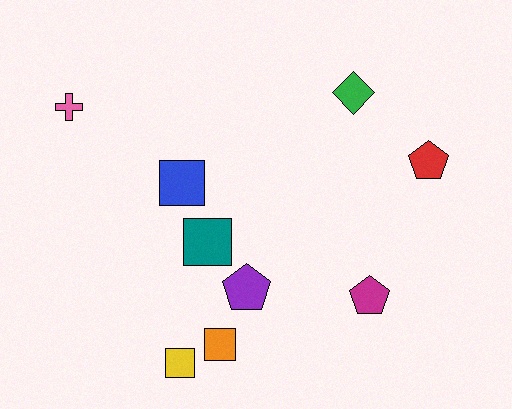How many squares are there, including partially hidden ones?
There are 4 squares.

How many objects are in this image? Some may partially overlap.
There are 9 objects.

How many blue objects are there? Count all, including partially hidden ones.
There is 1 blue object.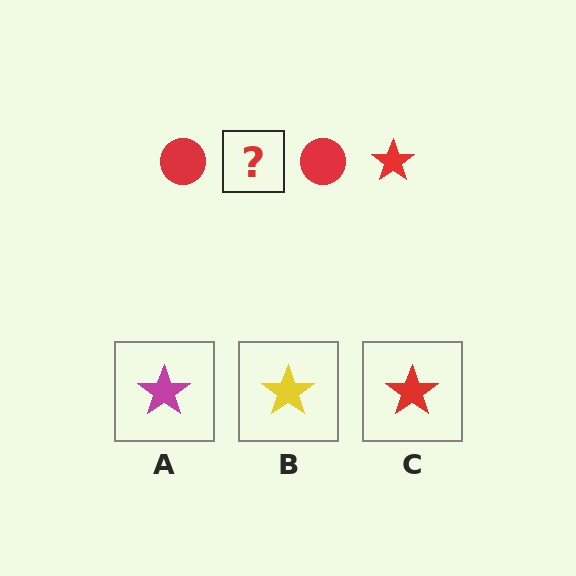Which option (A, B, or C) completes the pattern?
C.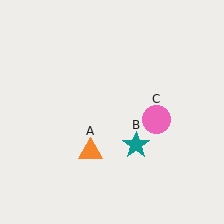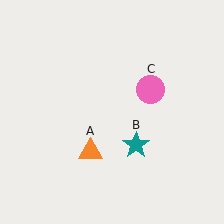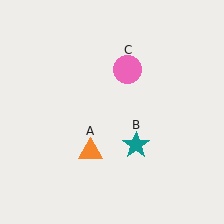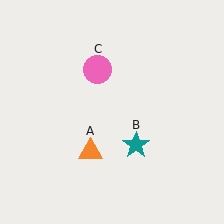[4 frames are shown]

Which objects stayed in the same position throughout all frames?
Orange triangle (object A) and teal star (object B) remained stationary.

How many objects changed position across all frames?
1 object changed position: pink circle (object C).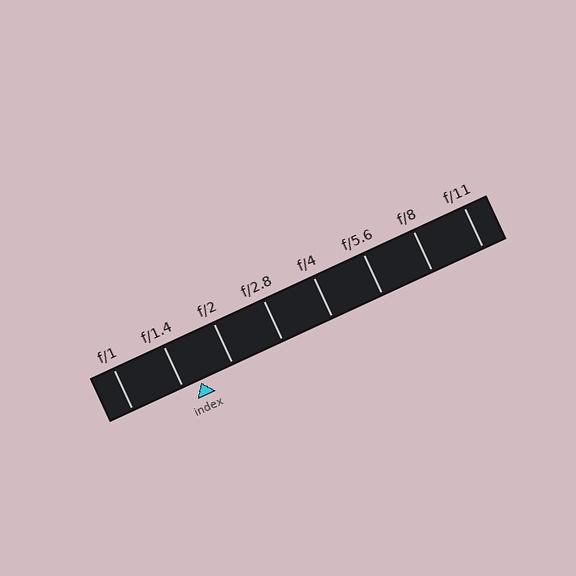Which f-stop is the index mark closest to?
The index mark is closest to f/1.4.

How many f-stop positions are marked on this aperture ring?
There are 8 f-stop positions marked.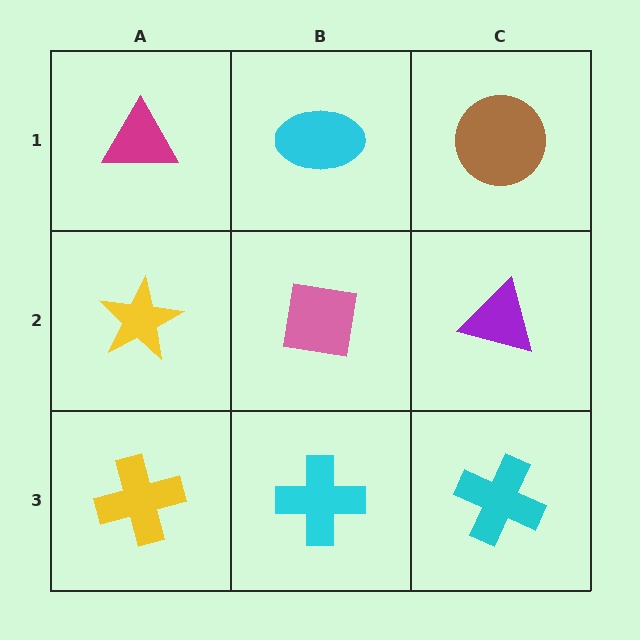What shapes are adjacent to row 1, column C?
A purple triangle (row 2, column C), a cyan ellipse (row 1, column B).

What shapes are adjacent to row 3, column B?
A pink square (row 2, column B), a yellow cross (row 3, column A), a cyan cross (row 3, column C).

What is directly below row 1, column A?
A yellow star.